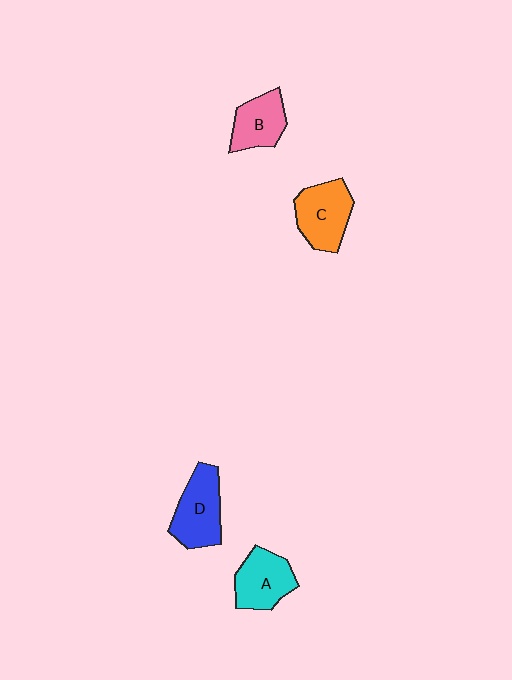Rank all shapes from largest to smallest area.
From largest to smallest: D (blue), C (orange), A (cyan), B (pink).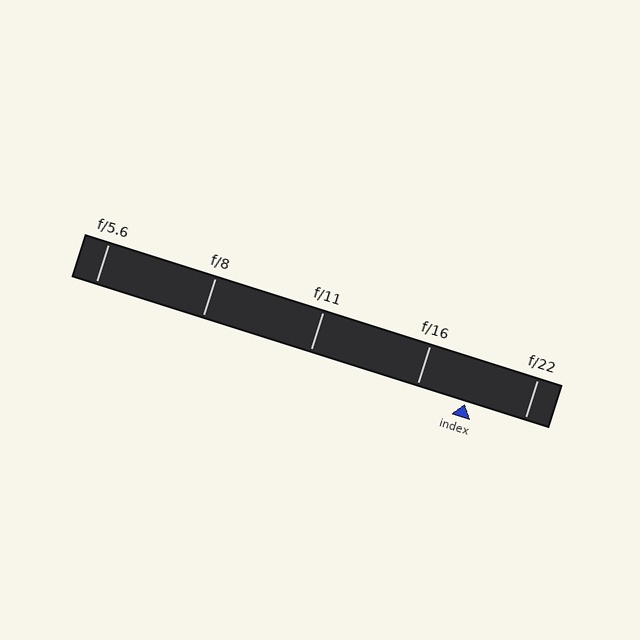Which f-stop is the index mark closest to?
The index mark is closest to f/16.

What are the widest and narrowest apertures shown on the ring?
The widest aperture shown is f/5.6 and the narrowest is f/22.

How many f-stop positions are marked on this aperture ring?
There are 5 f-stop positions marked.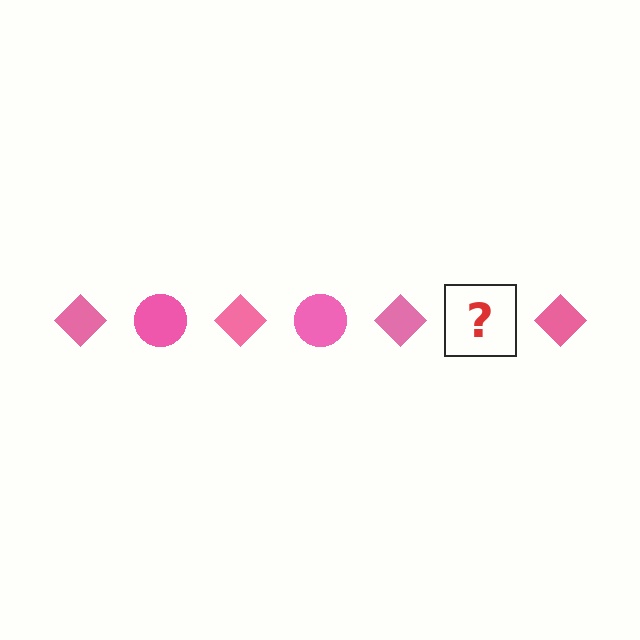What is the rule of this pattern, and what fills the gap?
The rule is that the pattern cycles through diamond, circle shapes in pink. The gap should be filled with a pink circle.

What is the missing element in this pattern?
The missing element is a pink circle.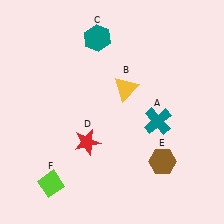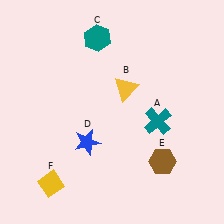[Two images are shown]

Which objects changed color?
D changed from red to blue. F changed from lime to yellow.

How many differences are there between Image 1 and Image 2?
There are 2 differences between the two images.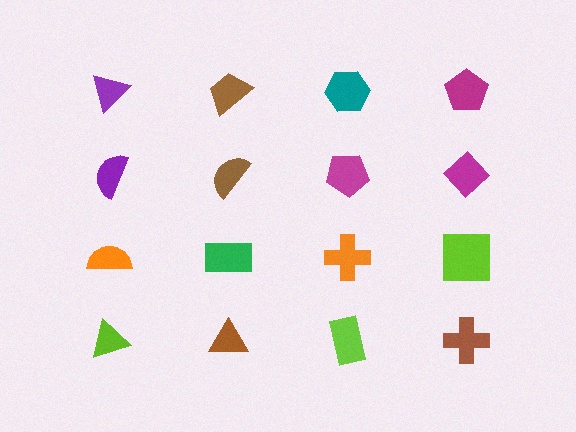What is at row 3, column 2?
A green rectangle.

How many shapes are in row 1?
4 shapes.